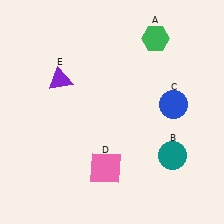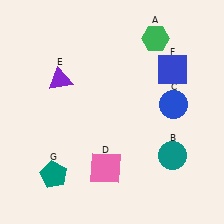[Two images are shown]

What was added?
A blue square (F), a teal pentagon (G) were added in Image 2.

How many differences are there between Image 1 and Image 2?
There are 2 differences between the two images.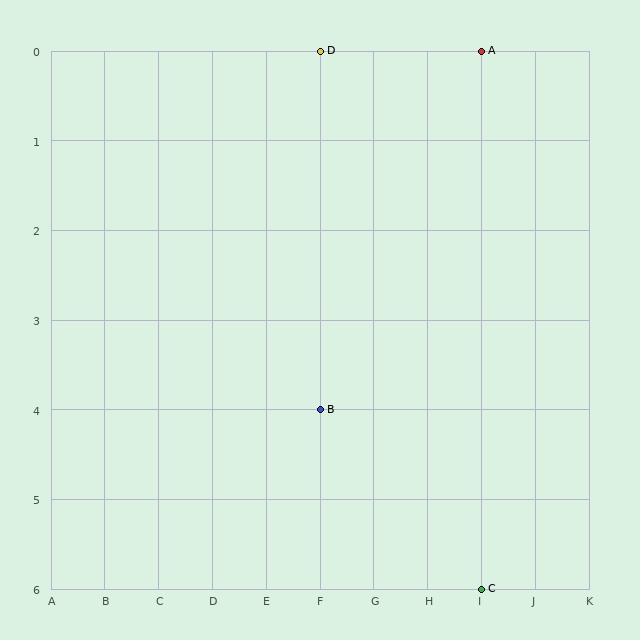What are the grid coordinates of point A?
Point A is at grid coordinates (I, 0).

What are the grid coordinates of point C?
Point C is at grid coordinates (I, 6).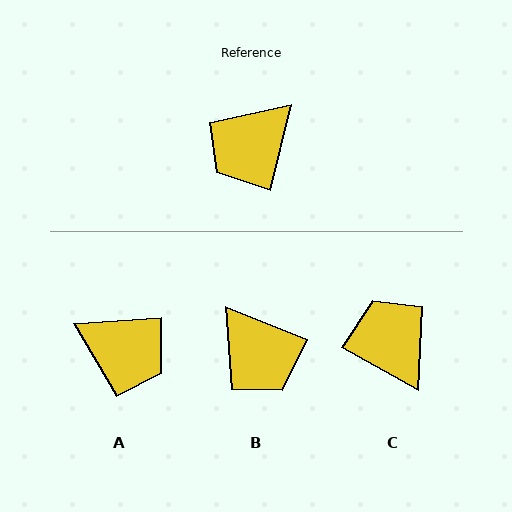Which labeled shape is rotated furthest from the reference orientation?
A, about 108 degrees away.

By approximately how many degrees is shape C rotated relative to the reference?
Approximately 105 degrees clockwise.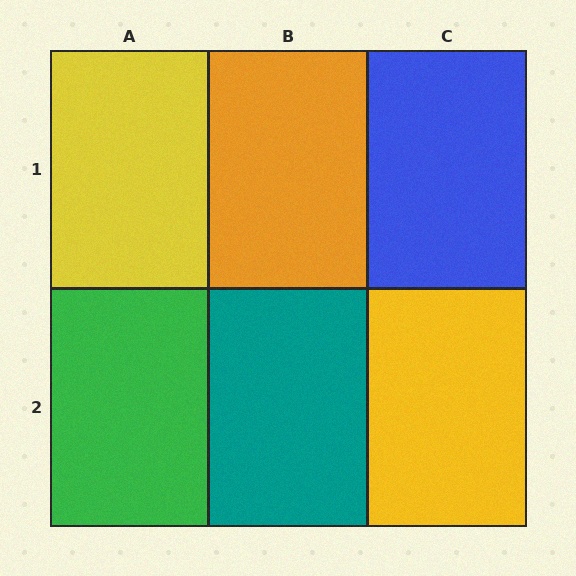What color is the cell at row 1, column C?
Blue.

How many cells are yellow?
2 cells are yellow.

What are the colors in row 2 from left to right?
Green, teal, yellow.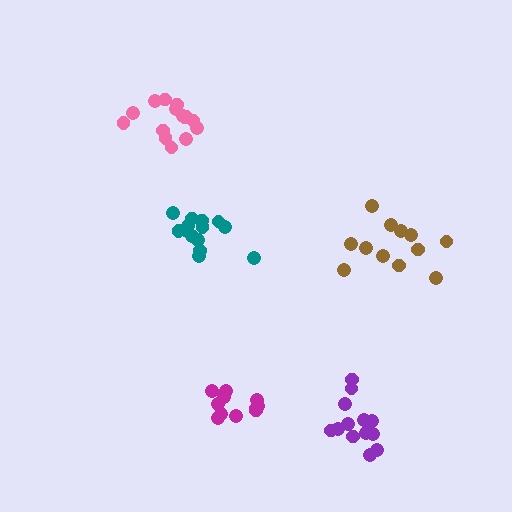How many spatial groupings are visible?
There are 5 spatial groupings.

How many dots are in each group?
Group 1: 12 dots, Group 2: 14 dots, Group 3: 13 dots, Group 4: 15 dots, Group 5: 11 dots (65 total).